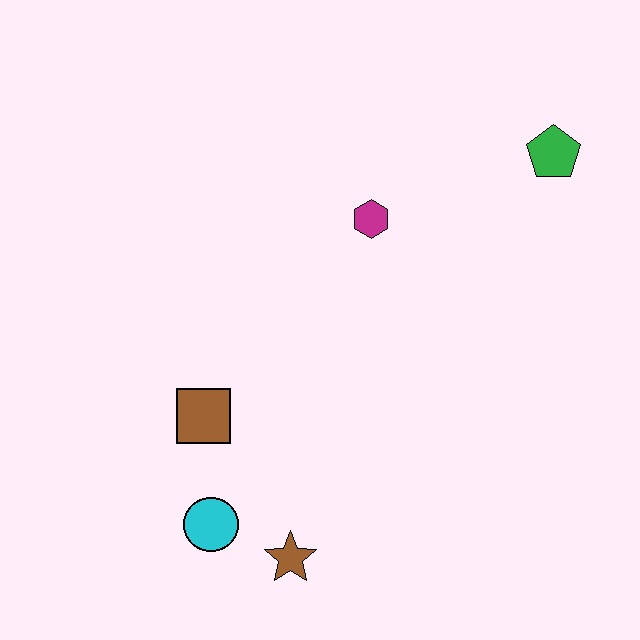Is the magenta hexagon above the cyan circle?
Yes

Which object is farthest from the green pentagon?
The cyan circle is farthest from the green pentagon.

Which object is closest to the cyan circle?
The brown star is closest to the cyan circle.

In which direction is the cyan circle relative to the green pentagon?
The cyan circle is below the green pentagon.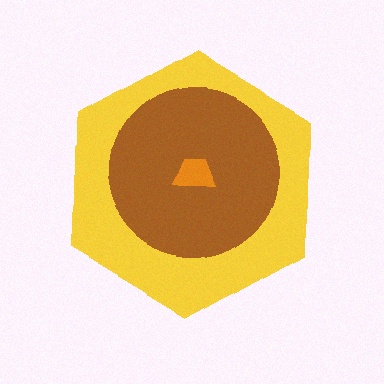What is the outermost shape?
The yellow hexagon.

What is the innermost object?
The orange trapezoid.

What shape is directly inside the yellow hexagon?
The brown circle.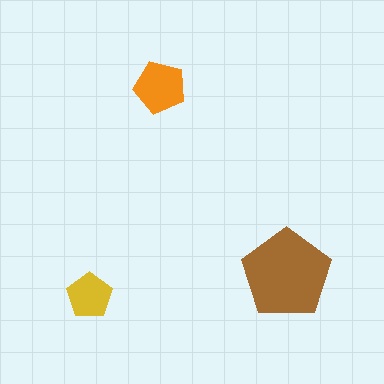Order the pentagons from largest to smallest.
the brown one, the orange one, the yellow one.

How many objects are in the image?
There are 3 objects in the image.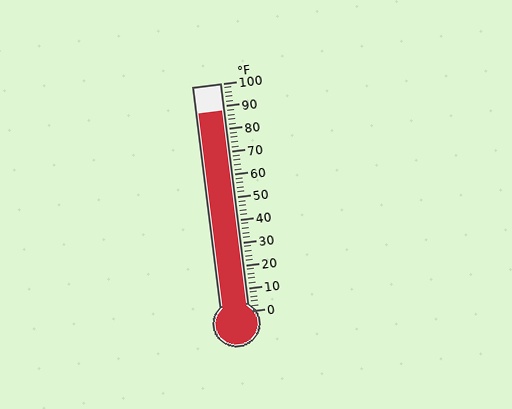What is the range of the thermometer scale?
The thermometer scale ranges from 0°F to 100°F.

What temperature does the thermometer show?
The thermometer shows approximately 88°F.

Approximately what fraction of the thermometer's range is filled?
The thermometer is filled to approximately 90% of its range.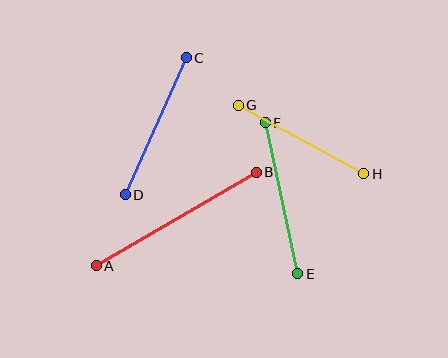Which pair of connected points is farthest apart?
Points A and B are farthest apart.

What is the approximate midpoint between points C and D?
The midpoint is at approximately (156, 126) pixels.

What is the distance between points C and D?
The distance is approximately 150 pixels.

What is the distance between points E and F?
The distance is approximately 155 pixels.